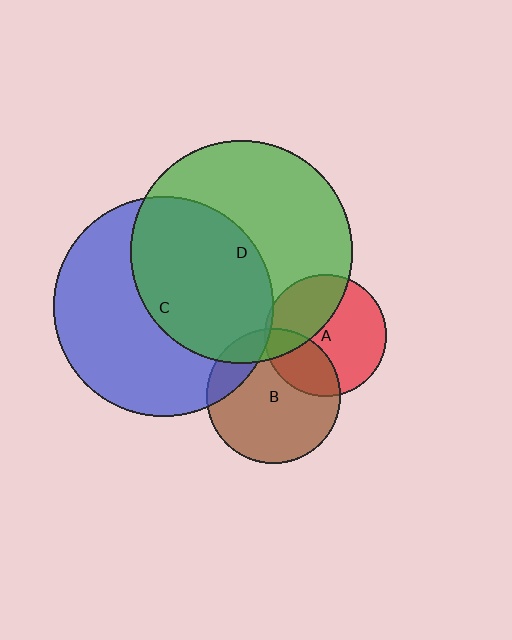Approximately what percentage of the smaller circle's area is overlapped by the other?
Approximately 30%.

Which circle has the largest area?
Circle D (green).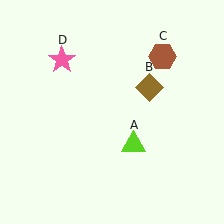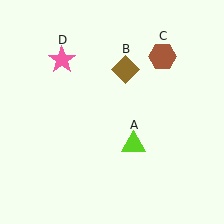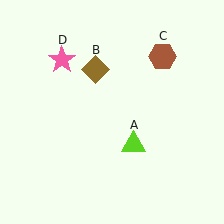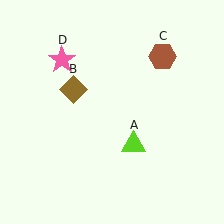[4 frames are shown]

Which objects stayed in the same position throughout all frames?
Lime triangle (object A) and brown hexagon (object C) and pink star (object D) remained stationary.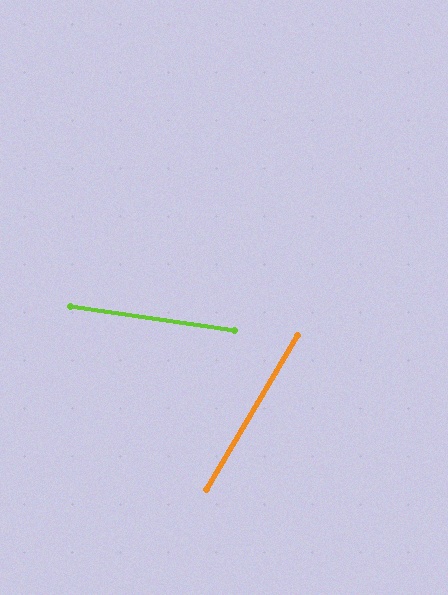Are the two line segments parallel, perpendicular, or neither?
Neither parallel nor perpendicular — they differ by about 68°.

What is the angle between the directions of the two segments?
Approximately 68 degrees.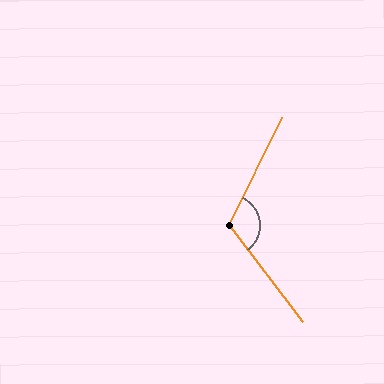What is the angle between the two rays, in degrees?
Approximately 117 degrees.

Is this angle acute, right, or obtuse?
It is obtuse.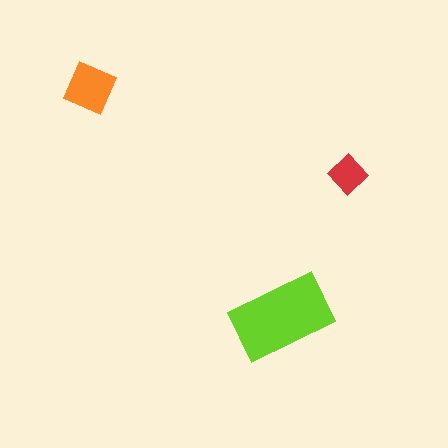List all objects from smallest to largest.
The red diamond, the orange square, the lime rectangle.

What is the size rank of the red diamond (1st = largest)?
3rd.